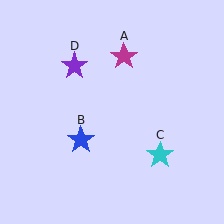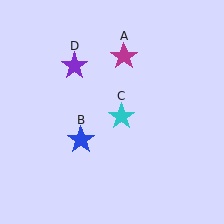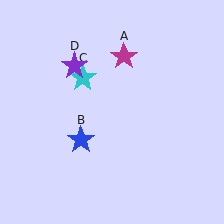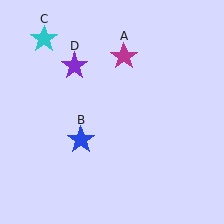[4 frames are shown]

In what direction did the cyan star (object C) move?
The cyan star (object C) moved up and to the left.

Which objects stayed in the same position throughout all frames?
Magenta star (object A) and blue star (object B) and purple star (object D) remained stationary.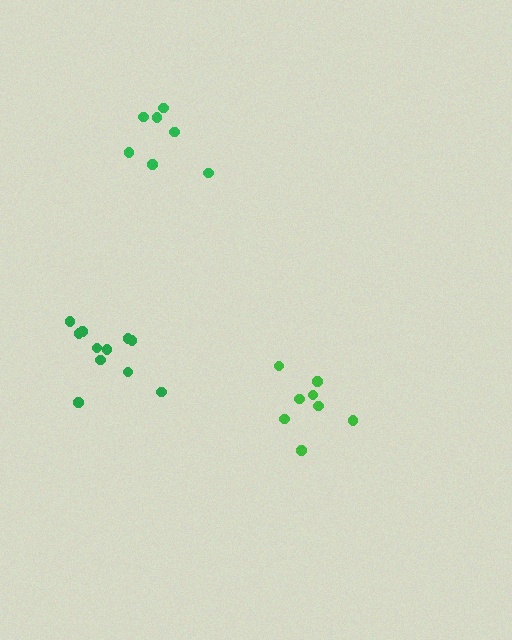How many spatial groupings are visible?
There are 3 spatial groupings.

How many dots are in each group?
Group 1: 8 dots, Group 2: 7 dots, Group 3: 11 dots (26 total).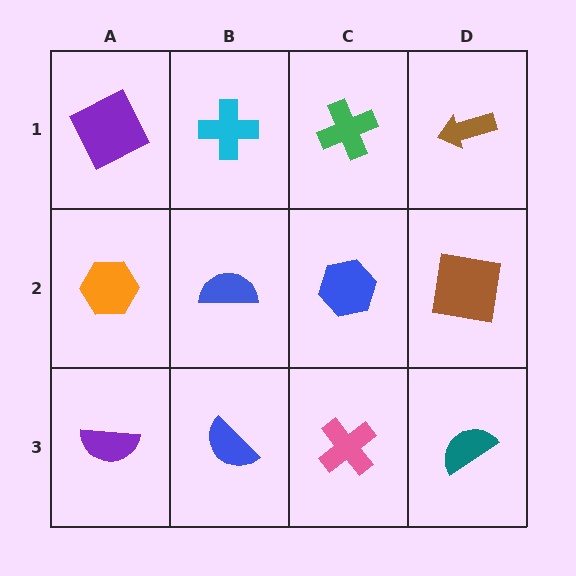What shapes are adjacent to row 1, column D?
A brown square (row 2, column D), a green cross (row 1, column C).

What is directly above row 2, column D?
A brown arrow.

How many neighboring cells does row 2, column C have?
4.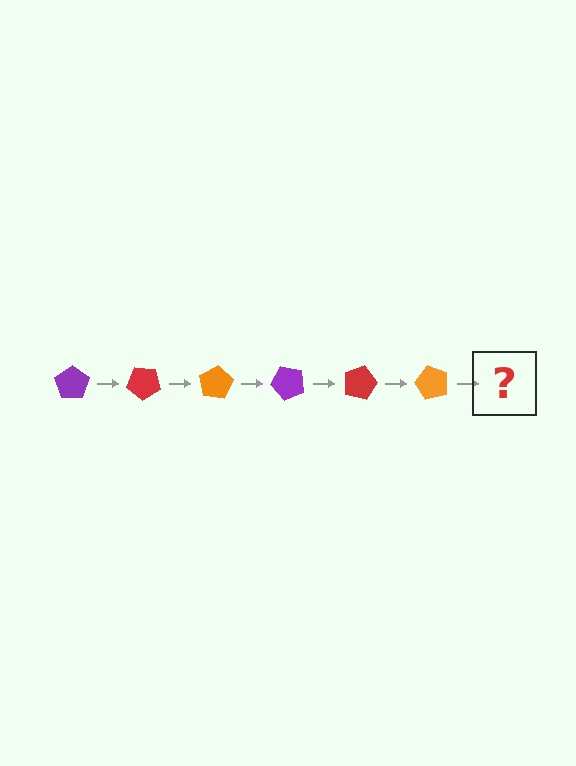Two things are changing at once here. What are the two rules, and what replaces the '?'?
The two rules are that it rotates 40 degrees each step and the color cycles through purple, red, and orange. The '?' should be a purple pentagon, rotated 240 degrees from the start.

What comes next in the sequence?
The next element should be a purple pentagon, rotated 240 degrees from the start.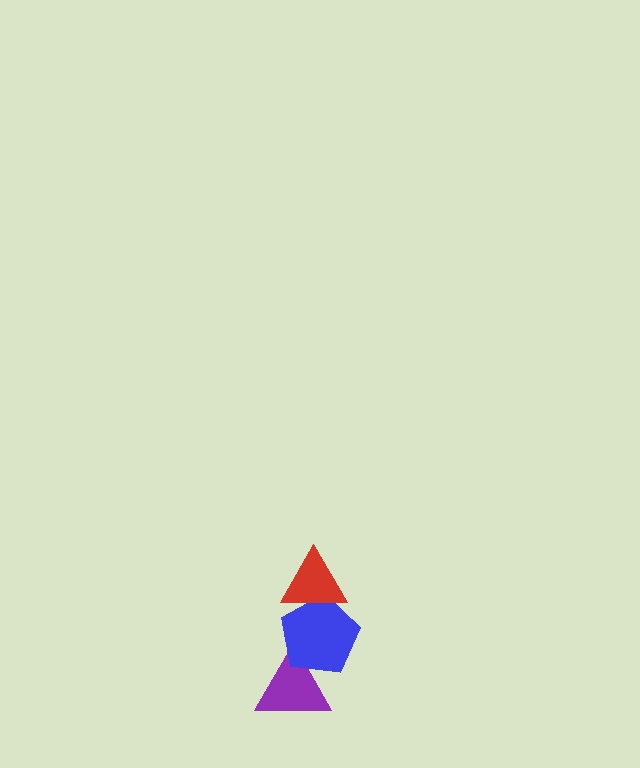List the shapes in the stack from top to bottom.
From top to bottom: the red triangle, the blue pentagon, the purple triangle.